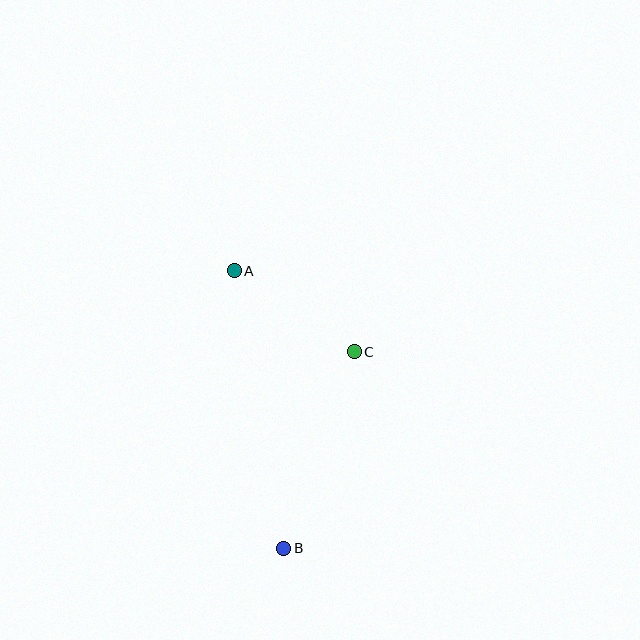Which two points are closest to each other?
Points A and C are closest to each other.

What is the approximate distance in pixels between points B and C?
The distance between B and C is approximately 209 pixels.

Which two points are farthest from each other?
Points A and B are farthest from each other.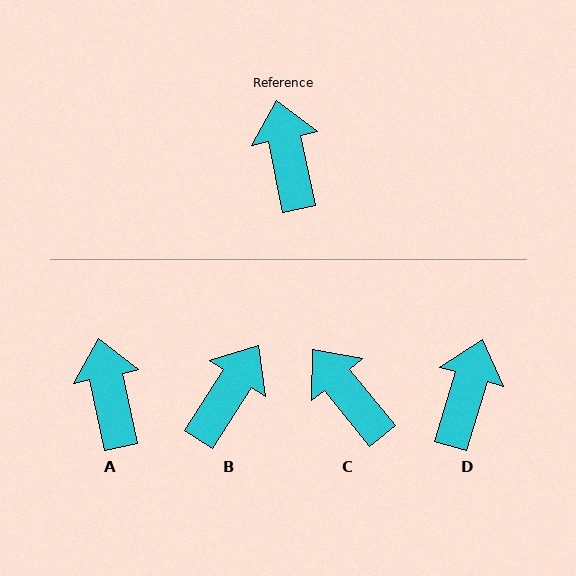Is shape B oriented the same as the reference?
No, it is off by about 44 degrees.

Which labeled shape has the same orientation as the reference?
A.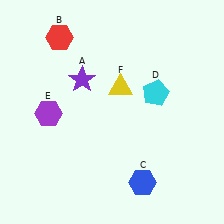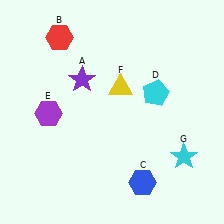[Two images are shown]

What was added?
A cyan star (G) was added in Image 2.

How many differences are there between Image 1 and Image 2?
There is 1 difference between the two images.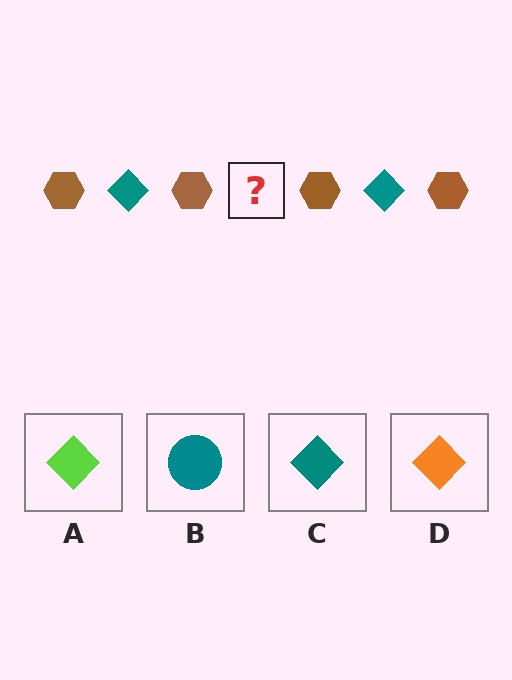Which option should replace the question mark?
Option C.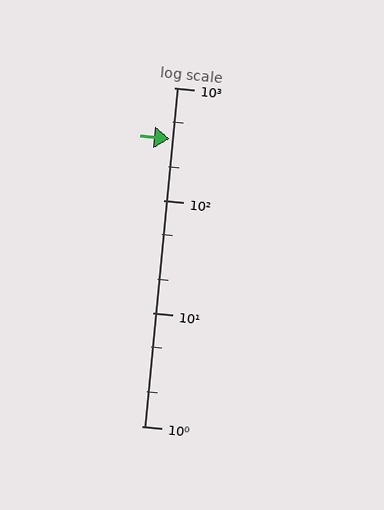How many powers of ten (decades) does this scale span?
The scale spans 3 decades, from 1 to 1000.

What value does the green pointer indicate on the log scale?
The pointer indicates approximately 350.